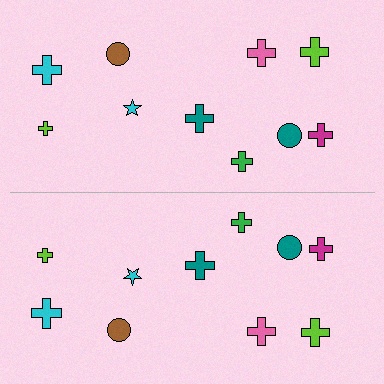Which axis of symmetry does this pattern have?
The pattern has a horizontal axis of symmetry running through the center of the image.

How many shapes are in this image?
There are 20 shapes in this image.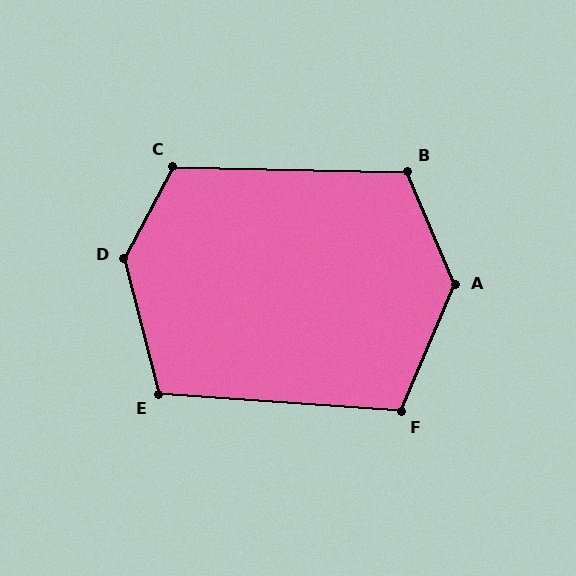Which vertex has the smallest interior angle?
E, at approximately 109 degrees.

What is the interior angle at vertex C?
Approximately 117 degrees (obtuse).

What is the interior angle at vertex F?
Approximately 109 degrees (obtuse).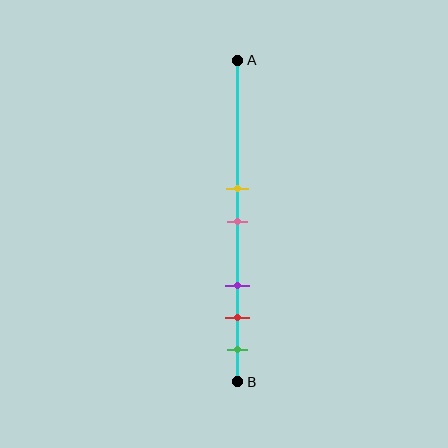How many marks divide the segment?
There are 5 marks dividing the segment.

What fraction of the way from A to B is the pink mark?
The pink mark is approximately 50% (0.5) of the way from A to B.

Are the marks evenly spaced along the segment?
No, the marks are not evenly spaced.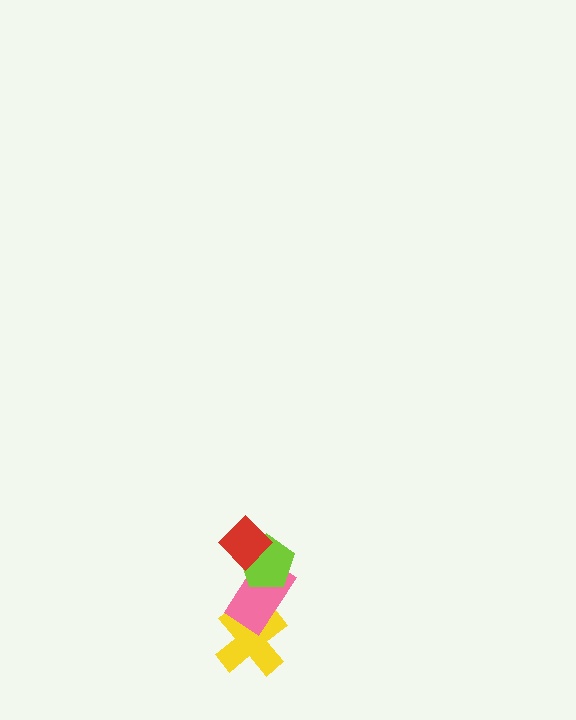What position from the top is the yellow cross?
The yellow cross is 4th from the top.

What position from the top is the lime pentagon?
The lime pentagon is 2nd from the top.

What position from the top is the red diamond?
The red diamond is 1st from the top.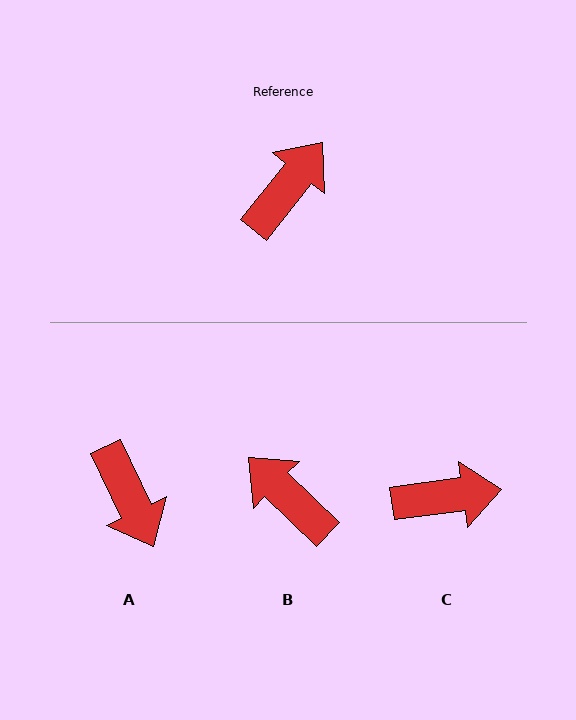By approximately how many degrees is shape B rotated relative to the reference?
Approximately 84 degrees counter-clockwise.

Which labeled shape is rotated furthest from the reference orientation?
A, about 116 degrees away.